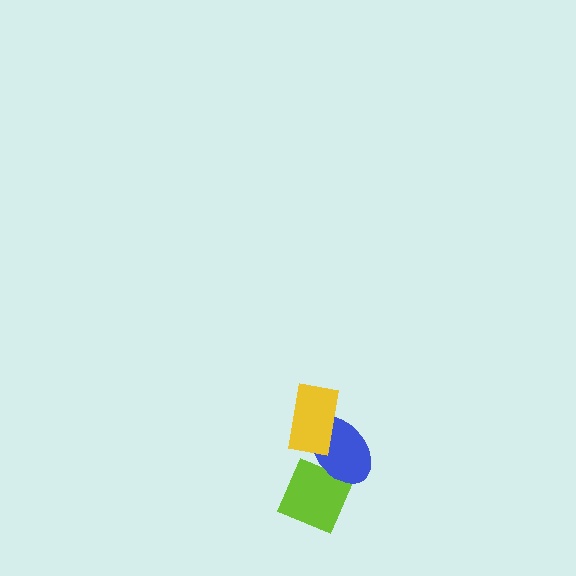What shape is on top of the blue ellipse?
The yellow rectangle is on top of the blue ellipse.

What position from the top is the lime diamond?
The lime diamond is 3rd from the top.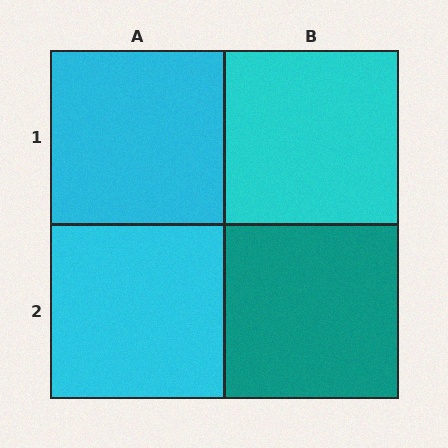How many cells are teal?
1 cell is teal.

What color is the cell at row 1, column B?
Cyan.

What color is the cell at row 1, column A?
Cyan.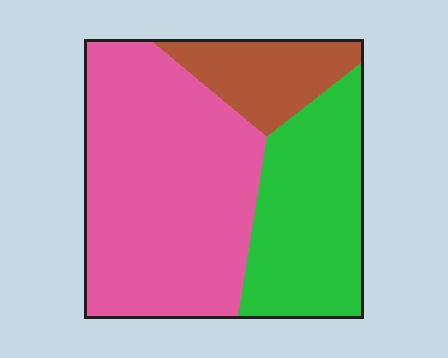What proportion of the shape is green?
Green takes up about one third (1/3) of the shape.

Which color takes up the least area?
Brown, at roughly 15%.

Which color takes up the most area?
Pink, at roughly 55%.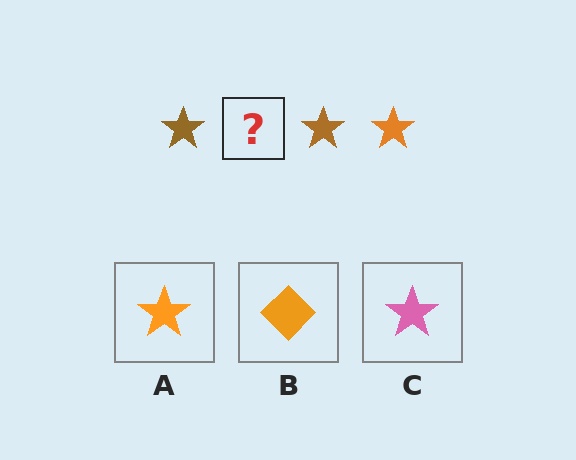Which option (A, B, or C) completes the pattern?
A.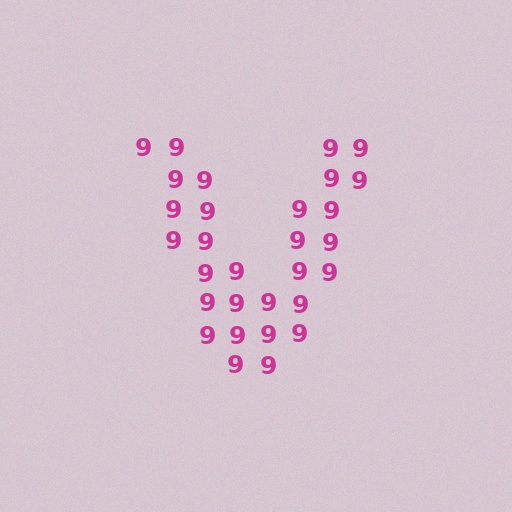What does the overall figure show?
The overall figure shows the letter V.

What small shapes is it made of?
It is made of small digit 9's.